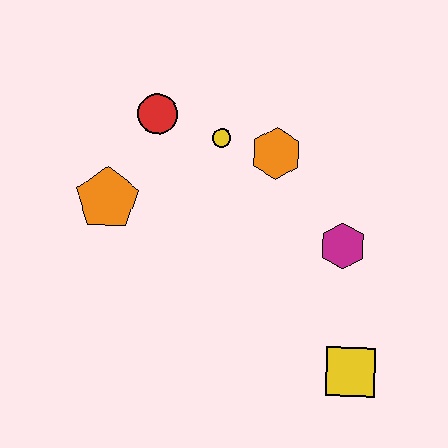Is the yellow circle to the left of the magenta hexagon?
Yes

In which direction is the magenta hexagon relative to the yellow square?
The magenta hexagon is above the yellow square.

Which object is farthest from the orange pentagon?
The yellow square is farthest from the orange pentagon.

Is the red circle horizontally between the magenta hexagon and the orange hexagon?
No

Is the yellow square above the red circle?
No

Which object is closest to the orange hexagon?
The yellow circle is closest to the orange hexagon.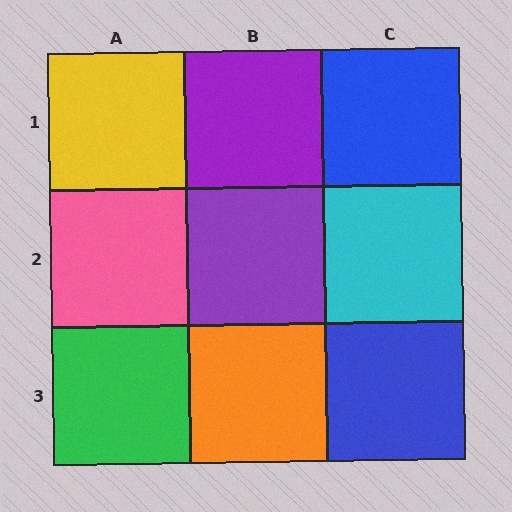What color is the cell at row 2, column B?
Purple.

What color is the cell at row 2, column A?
Pink.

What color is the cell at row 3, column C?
Blue.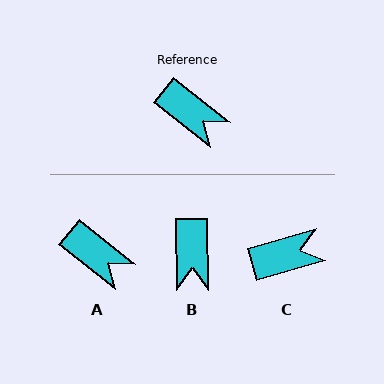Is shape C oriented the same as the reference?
No, it is off by about 54 degrees.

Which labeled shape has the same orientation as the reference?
A.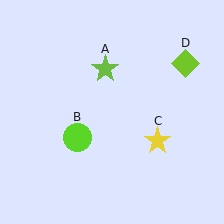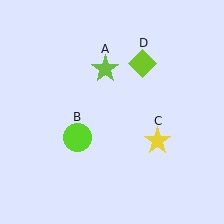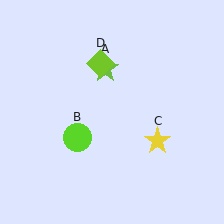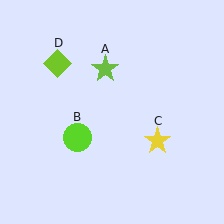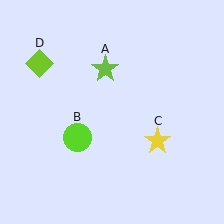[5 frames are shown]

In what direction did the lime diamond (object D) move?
The lime diamond (object D) moved left.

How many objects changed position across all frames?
1 object changed position: lime diamond (object D).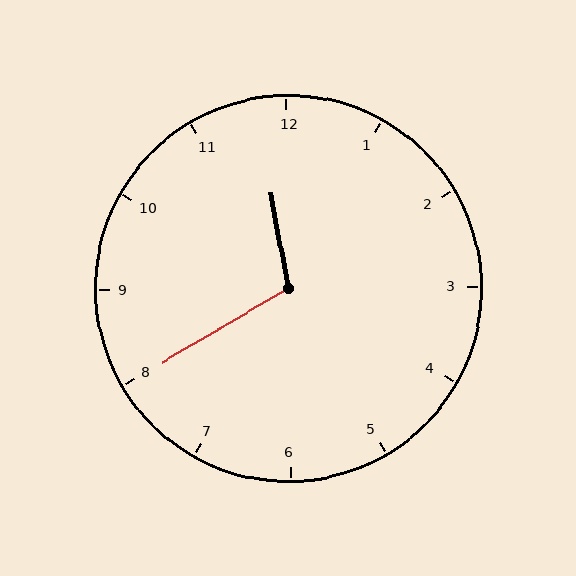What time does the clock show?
11:40.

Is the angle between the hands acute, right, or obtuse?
It is obtuse.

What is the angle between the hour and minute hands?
Approximately 110 degrees.